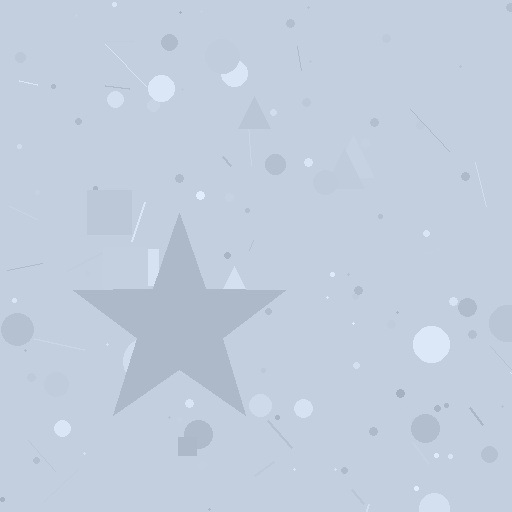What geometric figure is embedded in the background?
A star is embedded in the background.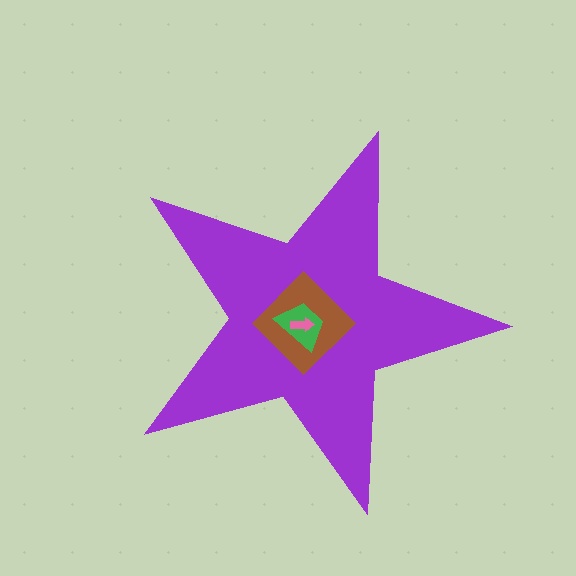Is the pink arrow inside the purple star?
Yes.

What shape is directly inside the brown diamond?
The green trapezoid.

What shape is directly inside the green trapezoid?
The pink arrow.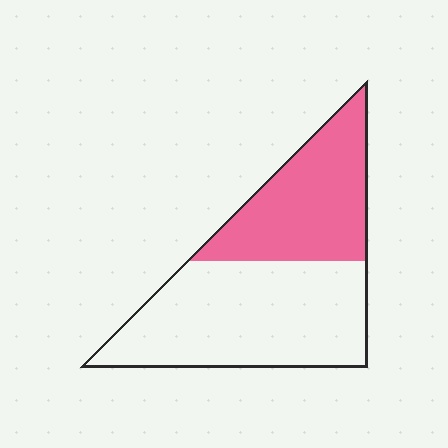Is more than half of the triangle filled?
No.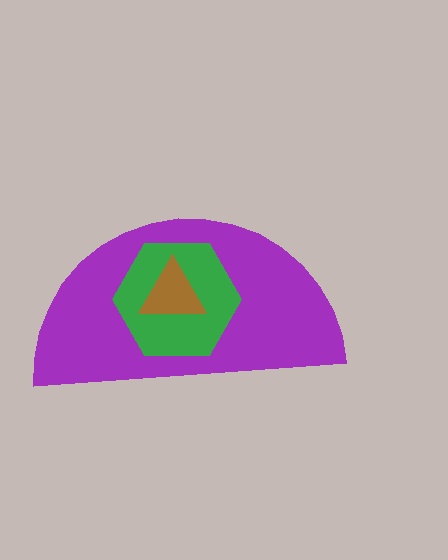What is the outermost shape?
The purple semicircle.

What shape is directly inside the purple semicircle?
The green hexagon.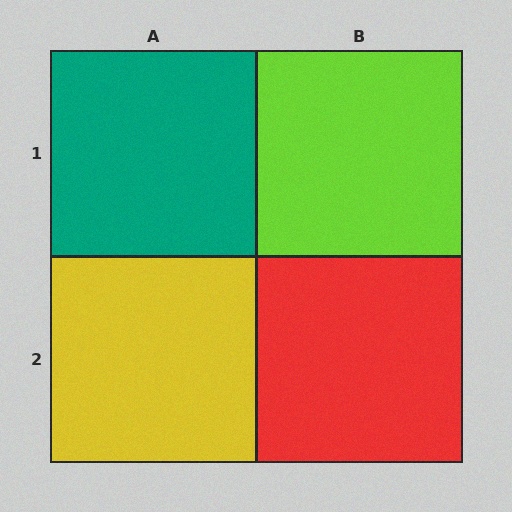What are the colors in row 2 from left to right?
Yellow, red.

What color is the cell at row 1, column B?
Lime.